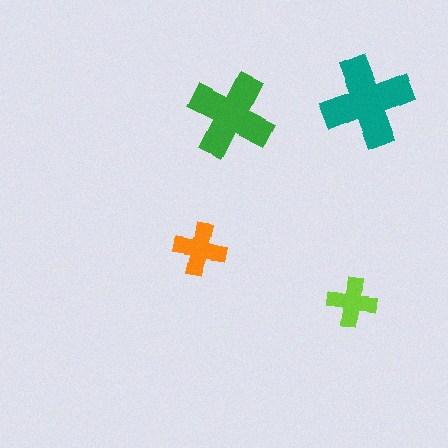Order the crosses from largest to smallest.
the teal one, the green one, the orange one, the lime one.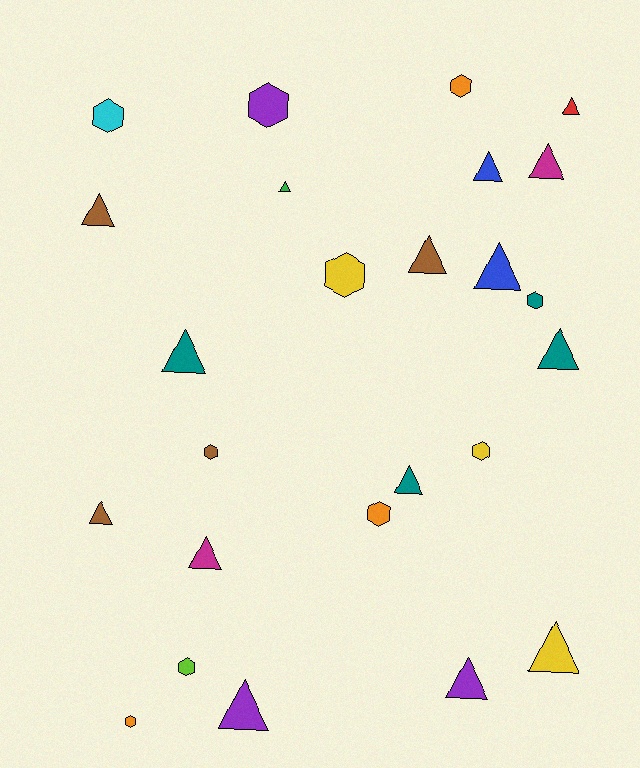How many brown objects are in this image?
There are 4 brown objects.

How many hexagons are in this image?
There are 10 hexagons.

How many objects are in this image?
There are 25 objects.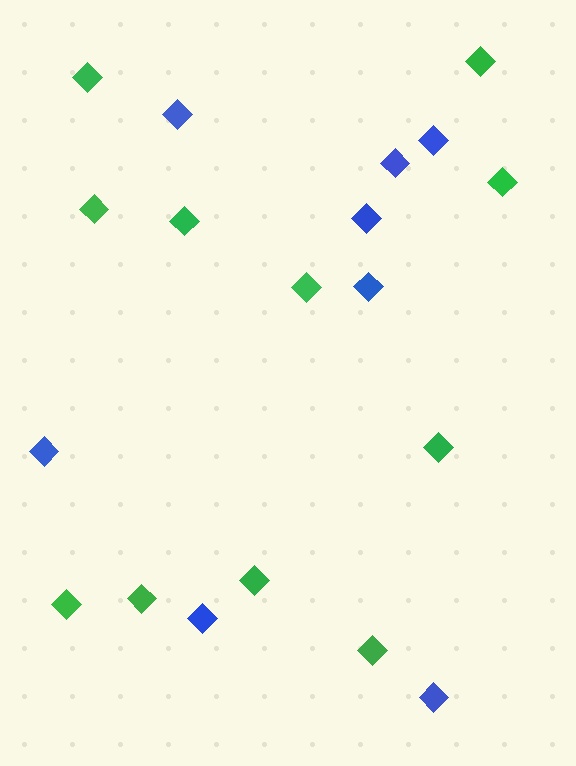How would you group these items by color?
There are 2 groups: one group of blue diamonds (8) and one group of green diamonds (11).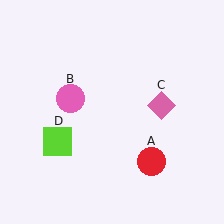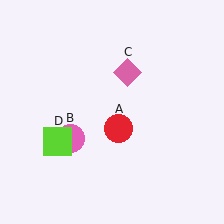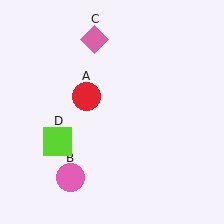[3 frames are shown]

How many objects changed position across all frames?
3 objects changed position: red circle (object A), pink circle (object B), pink diamond (object C).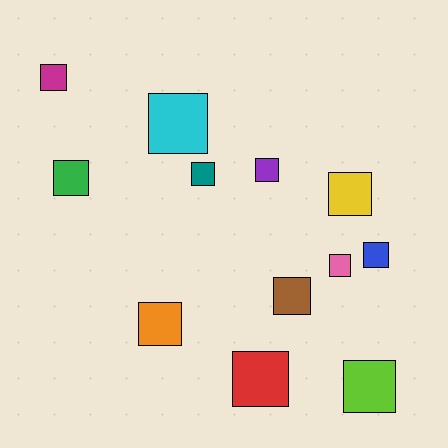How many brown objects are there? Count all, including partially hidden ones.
There is 1 brown object.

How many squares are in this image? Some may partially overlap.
There are 12 squares.